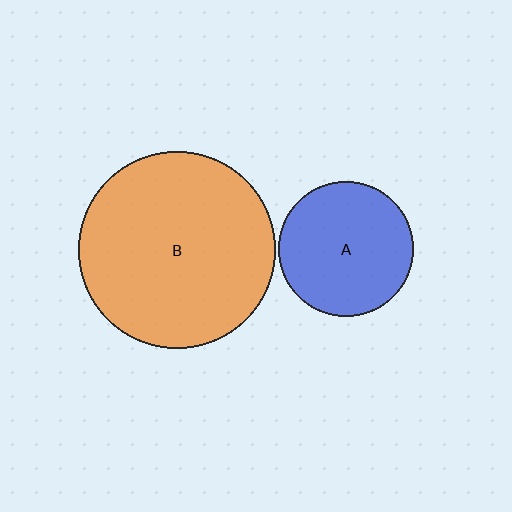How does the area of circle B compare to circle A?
Approximately 2.1 times.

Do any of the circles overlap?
No, none of the circles overlap.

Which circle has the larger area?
Circle B (orange).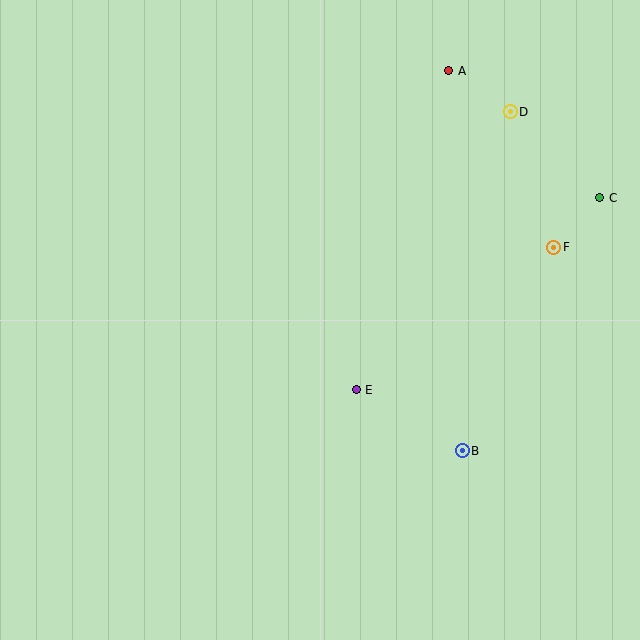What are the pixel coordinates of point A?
Point A is at (449, 71).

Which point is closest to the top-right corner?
Point D is closest to the top-right corner.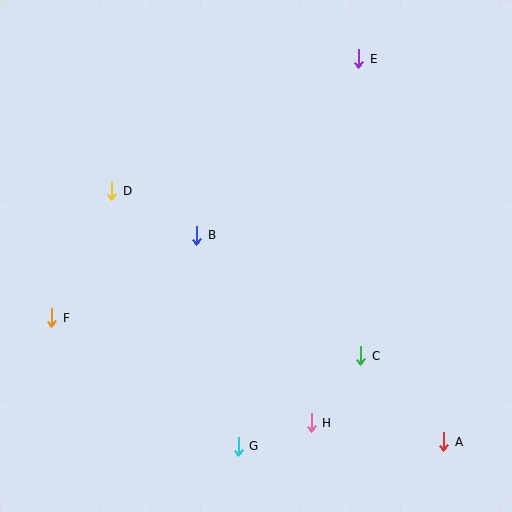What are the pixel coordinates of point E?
Point E is at (359, 59).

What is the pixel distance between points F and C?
The distance between F and C is 312 pixels.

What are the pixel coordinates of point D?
Point D is at (112, 191).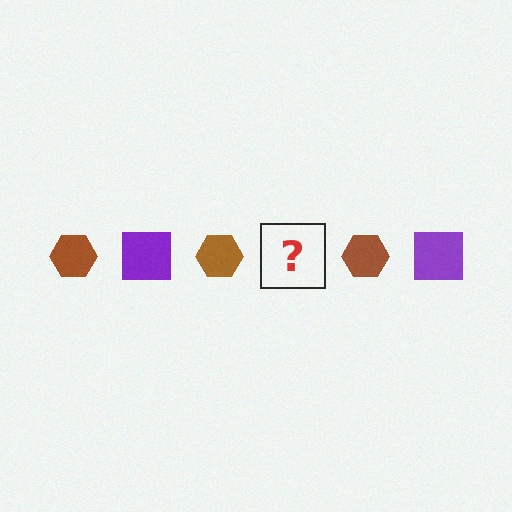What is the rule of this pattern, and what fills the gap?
The rule is that the pattern alternates between brown hexagon and purple square. The gap should be filled with a purple square.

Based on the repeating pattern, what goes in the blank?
The blank should be a purple square.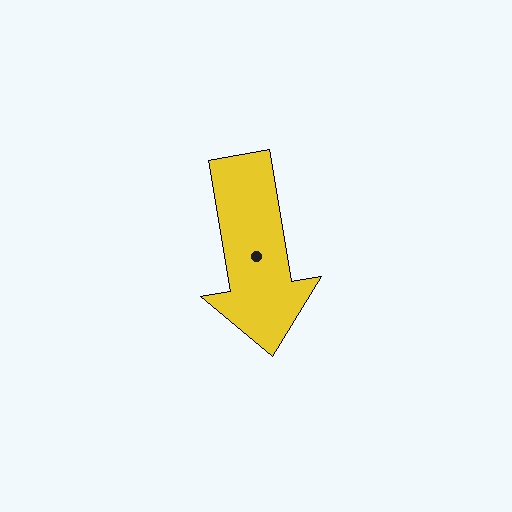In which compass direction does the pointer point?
South.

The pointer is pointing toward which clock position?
Roughly 6 o'clock.